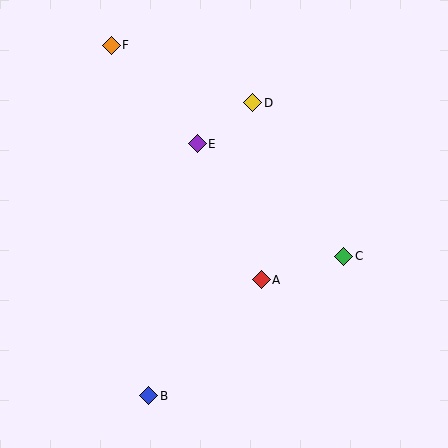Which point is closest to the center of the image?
Point A at (261, 280) is closest to the center.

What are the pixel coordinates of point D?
Point D is at (253, 103).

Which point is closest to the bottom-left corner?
Point B is closest to the bottom-left corner.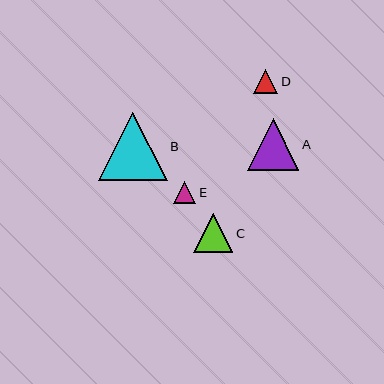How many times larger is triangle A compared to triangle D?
Triangle A is approximately 2.2 times the size of triangle D.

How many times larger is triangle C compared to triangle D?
Triangle C is approximately 1.7 times the size of triangle D.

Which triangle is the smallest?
Triangle E is the smallest with a size of approximately 22 pixels.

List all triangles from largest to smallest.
From largest to smallest: B, A, C, D, E.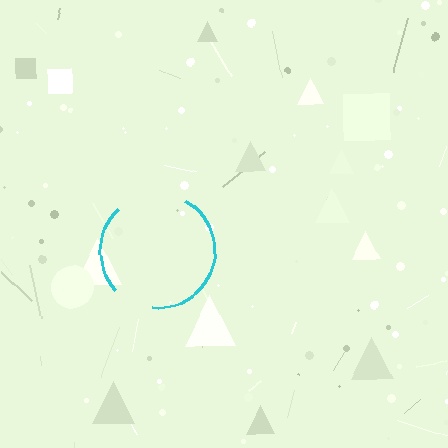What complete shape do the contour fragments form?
The contour fragments form a circle.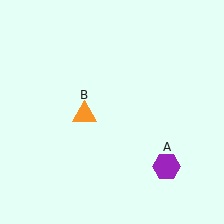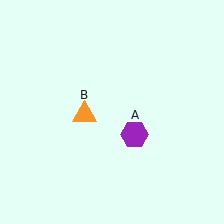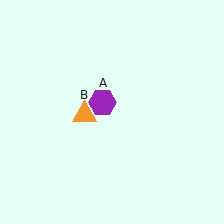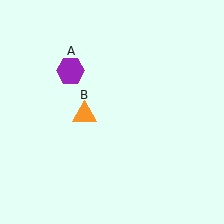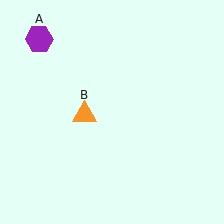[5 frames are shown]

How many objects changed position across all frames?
1 object changed position: purple hexagon (object A).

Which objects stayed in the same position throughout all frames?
Orange triangle (object B) remained stationary.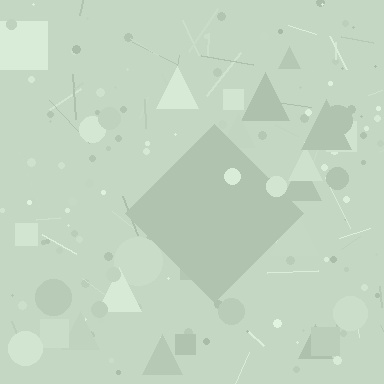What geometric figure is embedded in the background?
A diamond is embedded in the background.